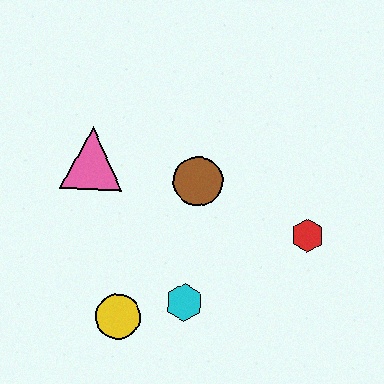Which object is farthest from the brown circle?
The yellow circle is farthest from the brown circle.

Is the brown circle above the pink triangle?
No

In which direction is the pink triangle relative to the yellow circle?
The pink triangle is above the yellow circle.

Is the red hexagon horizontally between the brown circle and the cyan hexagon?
No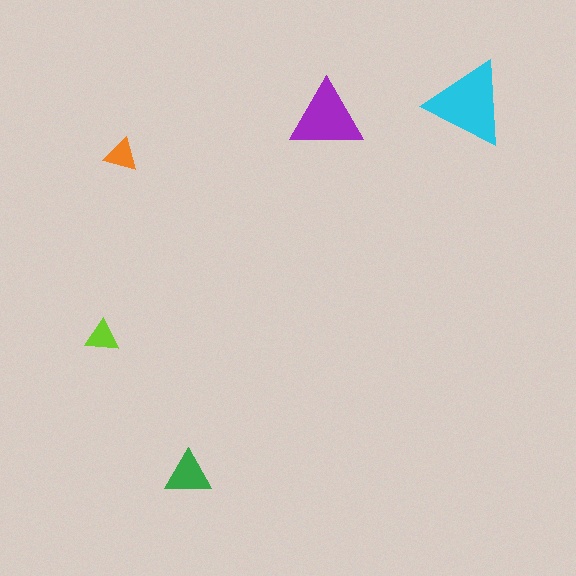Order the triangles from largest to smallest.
the cyan one, the purple one, the green one, the orange one, the lime one.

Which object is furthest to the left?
The lime triangle is leftmost.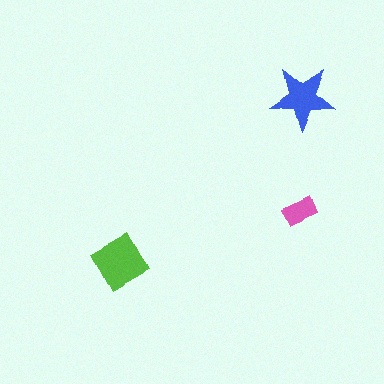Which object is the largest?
The lime square.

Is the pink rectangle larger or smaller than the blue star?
Smaller.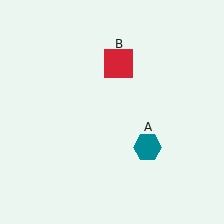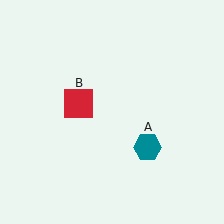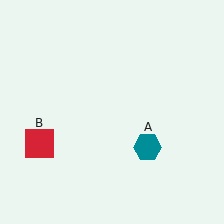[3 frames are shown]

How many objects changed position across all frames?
1 object changed position: red square (object B).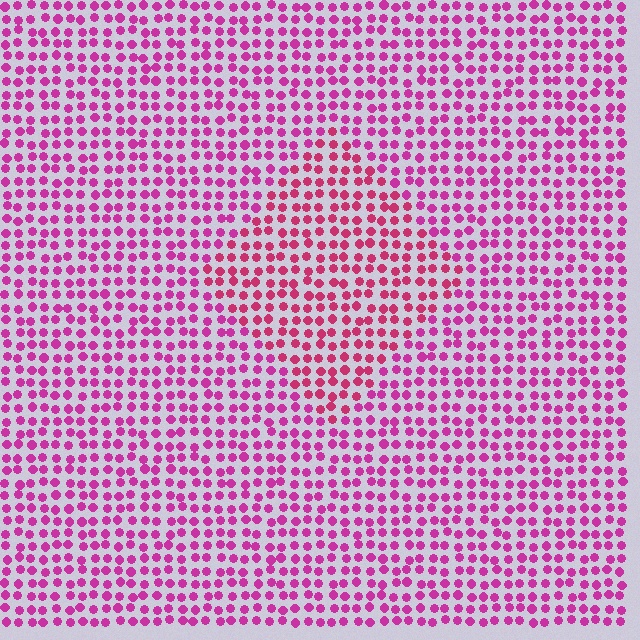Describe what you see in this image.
The image is filled with small magenta elements in a uniform arrangement. A diamond-shaped region is visible where the elements are tinted to a slightly different hue, forming a subtle color boundary.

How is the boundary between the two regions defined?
The boundary is defined purely by a slight shift in hue (about 21 degrees). Spacing, size, and orientation are identical on both sides.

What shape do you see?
I see a diamond.